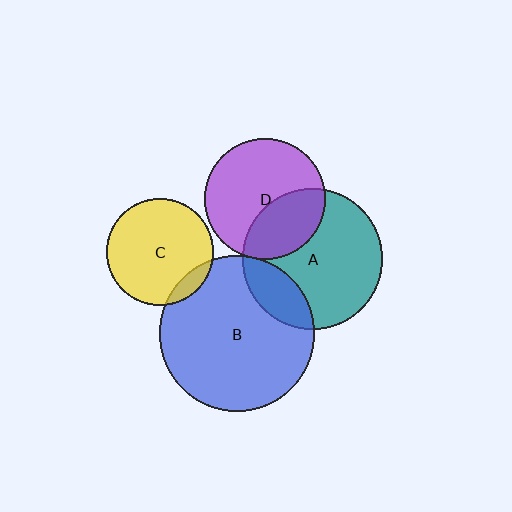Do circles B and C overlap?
Yes.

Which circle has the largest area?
Circle B (blue).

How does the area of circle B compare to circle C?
Approximately 2.1 times.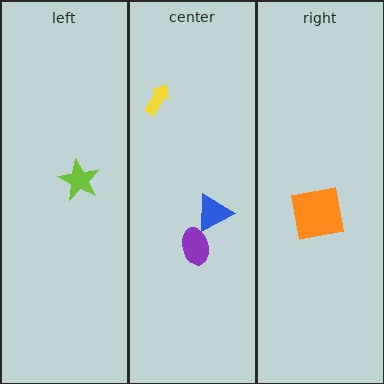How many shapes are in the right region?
1.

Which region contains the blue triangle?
The center region.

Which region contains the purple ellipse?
The center region.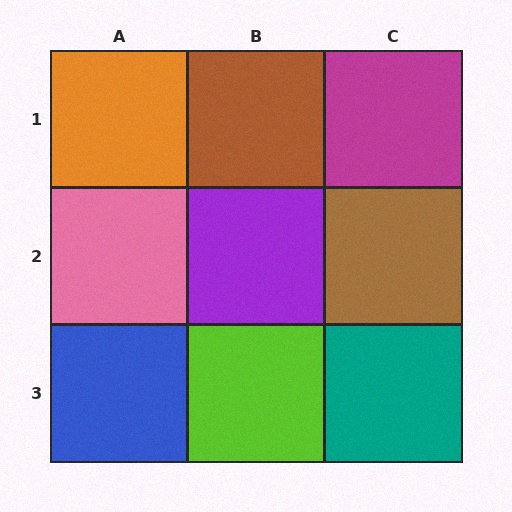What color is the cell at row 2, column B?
Purple.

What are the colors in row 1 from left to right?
Orange, brown, magenta.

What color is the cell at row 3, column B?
Lime.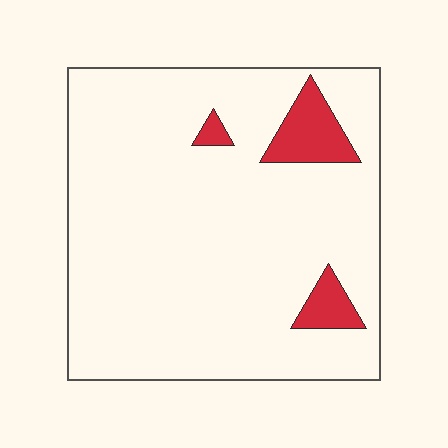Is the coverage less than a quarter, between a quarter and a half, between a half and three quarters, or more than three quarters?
Less than a quarter.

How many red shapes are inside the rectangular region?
3.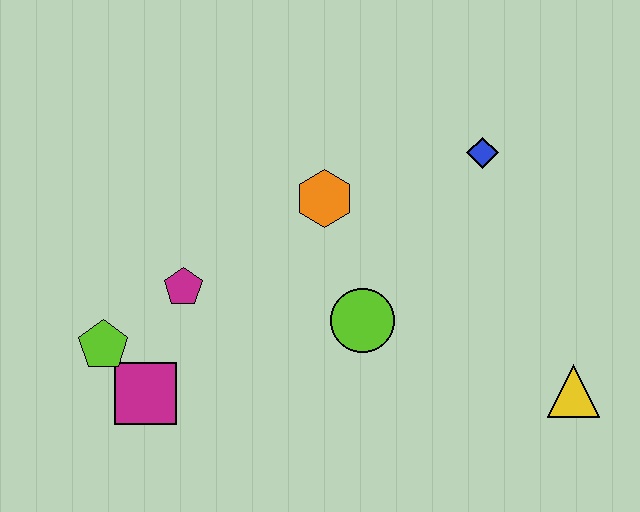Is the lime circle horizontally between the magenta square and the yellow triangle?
Yes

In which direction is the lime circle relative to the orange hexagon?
The lime circle is below the orange hexagon.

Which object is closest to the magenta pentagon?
The lime pentagon is closest to the magenta pentagon.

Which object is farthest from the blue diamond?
The lime pentagon is farthest from the blue diamond.